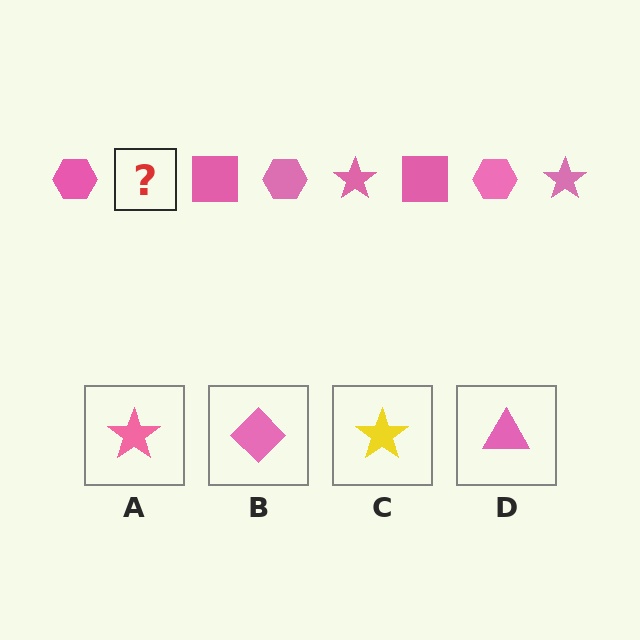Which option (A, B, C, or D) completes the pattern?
A.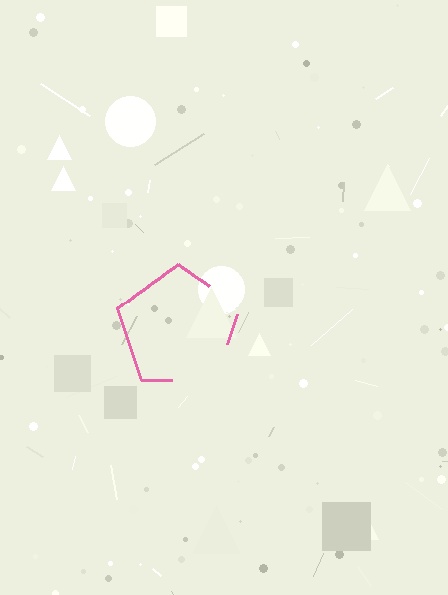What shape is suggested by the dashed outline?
The dashed outline suggests a pentagon.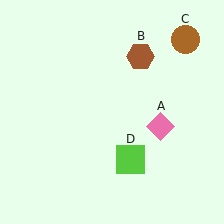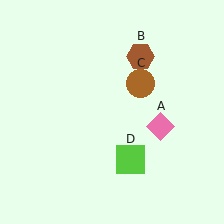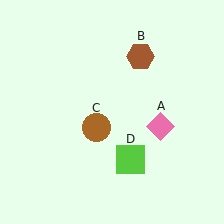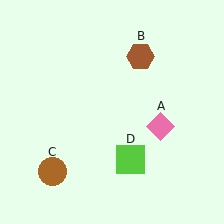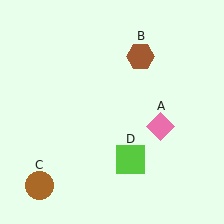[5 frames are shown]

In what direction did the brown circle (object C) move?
The brown circle (object C) moved down and to the left.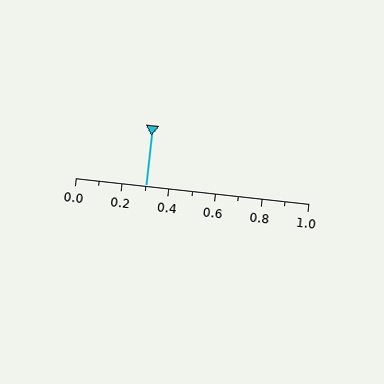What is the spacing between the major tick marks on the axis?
The major ticks are spaced 0.2 apart.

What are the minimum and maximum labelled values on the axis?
The axis runs from 0.0 to 1.0.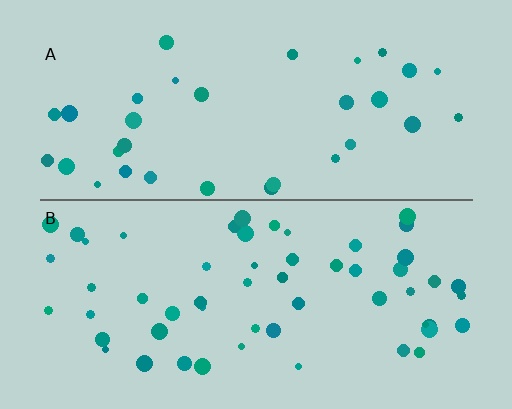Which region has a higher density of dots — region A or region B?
B (the bottom).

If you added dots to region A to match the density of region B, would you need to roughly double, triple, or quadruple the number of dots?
Approximately double.